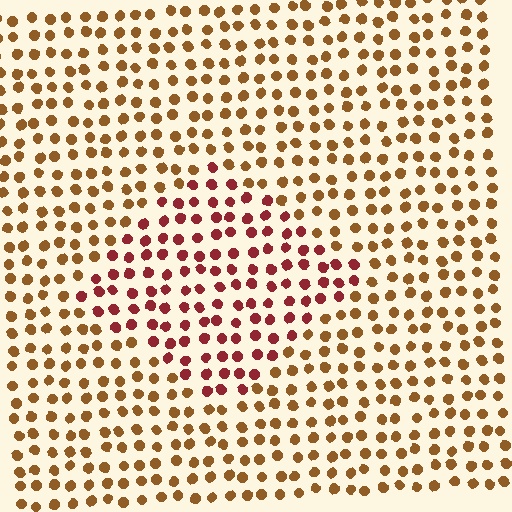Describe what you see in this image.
The image is filled with small brown elements in a uniform arrangement. A diamond-shaped region is visible where the elements are tinted to a slightly different hue, forming a subtle color boundary.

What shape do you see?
I see a diamond.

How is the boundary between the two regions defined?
The boundary is defined purely by a slight shift in hue (about 38 degrees). Spacing, size, and orientation are identical on both sides.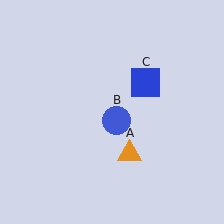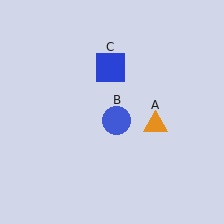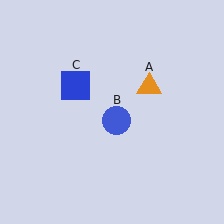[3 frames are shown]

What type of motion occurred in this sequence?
The orange triangle (object A), blue square (object C) rotated counterclockwise around the center of the scene.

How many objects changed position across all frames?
2 objects changed position: orange triangle (object A), blue square (object C).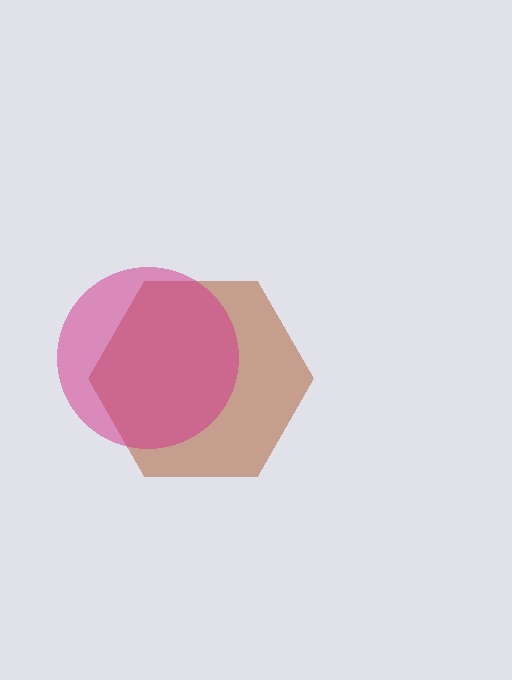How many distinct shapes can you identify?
There are 2 distinct shapes: a brown hexagon, a magenta circle.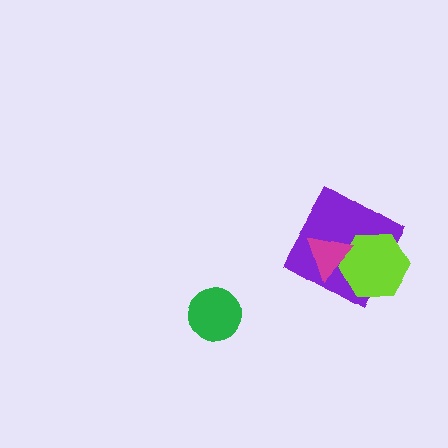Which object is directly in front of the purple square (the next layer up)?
The lime hexagon is directly in front of the purple square.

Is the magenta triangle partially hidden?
No, no other shape covers it.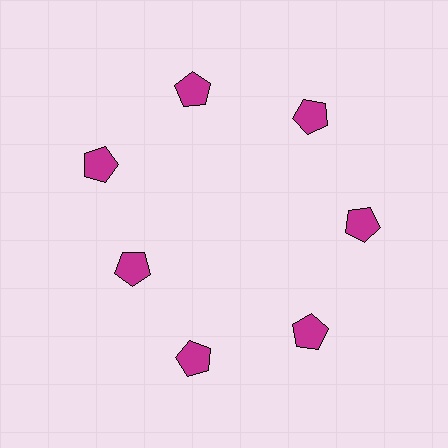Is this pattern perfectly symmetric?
No. The 7 magenta pentagons are arranged in a ring, but one element near the 8 o'clock position is pulled inward toward the center, breaking the 7-fold rotational symmetry.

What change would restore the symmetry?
The symmetry would be restored by moving it outward, back onto the ring so that all 7 pentagons sit at equal angles and equal distance from the center.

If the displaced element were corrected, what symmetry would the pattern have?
It would have 7-fold rotational symmetry — the pattern would map onto itself every 51 degrees.